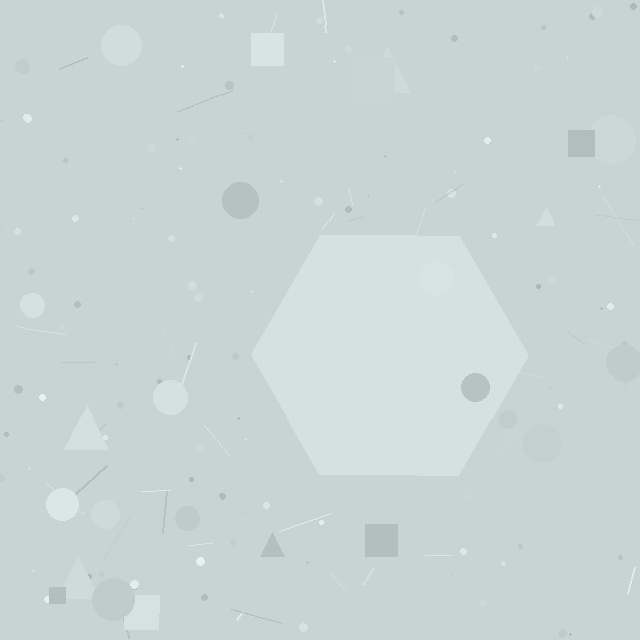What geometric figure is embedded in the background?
A hexagon is embedded in the background.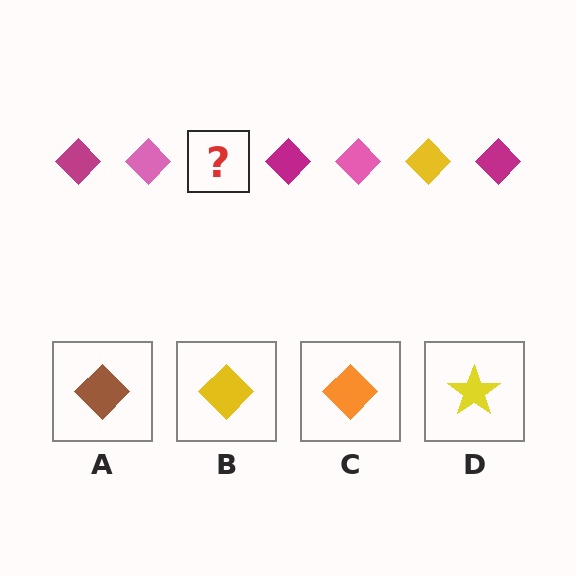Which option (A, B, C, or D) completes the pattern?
B.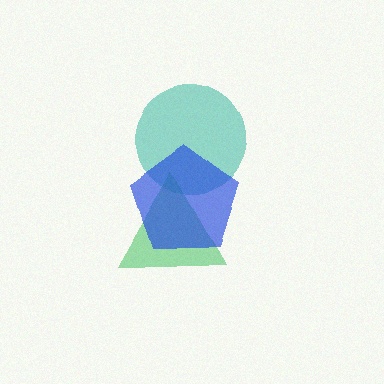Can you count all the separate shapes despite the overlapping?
Yes, there are 3 separate shapes.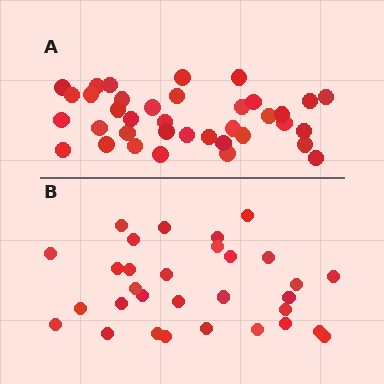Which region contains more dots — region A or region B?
Region A (the top region) has more dots.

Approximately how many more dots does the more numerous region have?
Region A has about 6 more dots than region B.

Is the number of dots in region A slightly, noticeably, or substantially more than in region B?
Region A has only slightly more — the two regions are fairly close. The ratio is roughly 1.2 to 1.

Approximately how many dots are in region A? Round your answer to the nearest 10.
About 40 dots. (The exact count is 37, which rounds to 40.)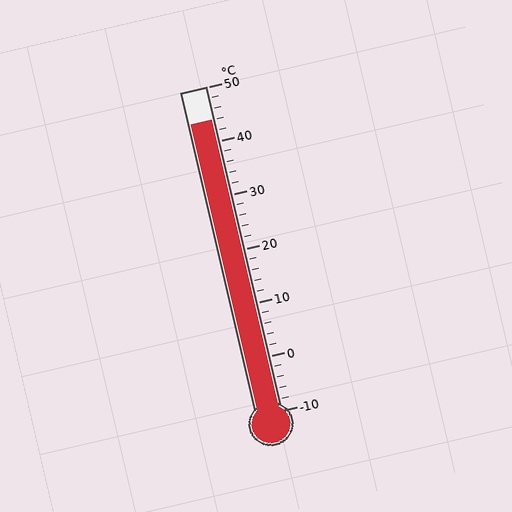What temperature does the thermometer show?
The thermometer shows approximately 44°C.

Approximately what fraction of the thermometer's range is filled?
The thermometer is filled to approximately 90% of its range.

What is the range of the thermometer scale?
The thermometer scale ranges from -10°C to 50°C.